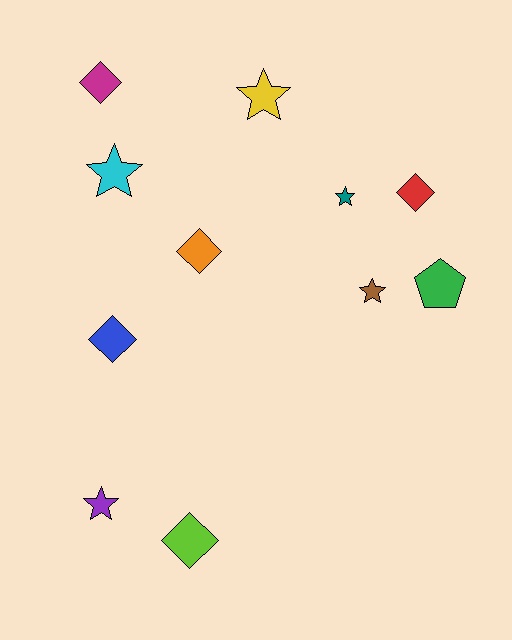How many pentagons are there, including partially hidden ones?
There is 1 pentagon.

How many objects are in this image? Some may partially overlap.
There are 11 objects.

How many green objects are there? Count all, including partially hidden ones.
There is 1 green object.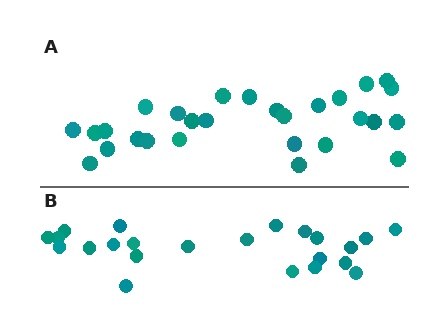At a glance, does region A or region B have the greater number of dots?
Region A (the top region) has more dots.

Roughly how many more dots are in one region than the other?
Region A has about 5 more dots than region B.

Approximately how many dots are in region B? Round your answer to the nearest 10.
About 20 dots. (The exact count is 23, which rounds to 20.)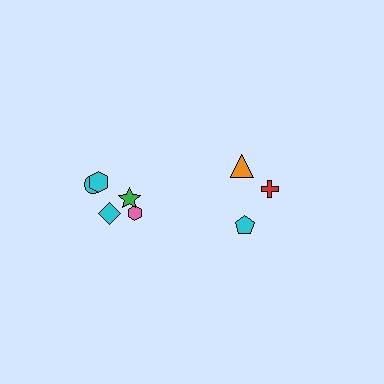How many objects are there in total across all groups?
There are 8 objects.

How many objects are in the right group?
There are 3 objects.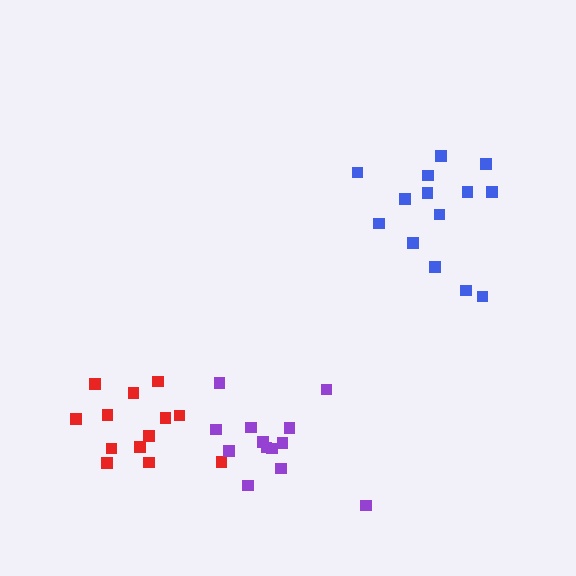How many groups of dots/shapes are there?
There are 3 groups.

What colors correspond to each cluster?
The clusters are colored: red, purple, blue.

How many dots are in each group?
Group 1: 13 dots, Group 2: 13 dots, Group 3: 14 dots (40 total).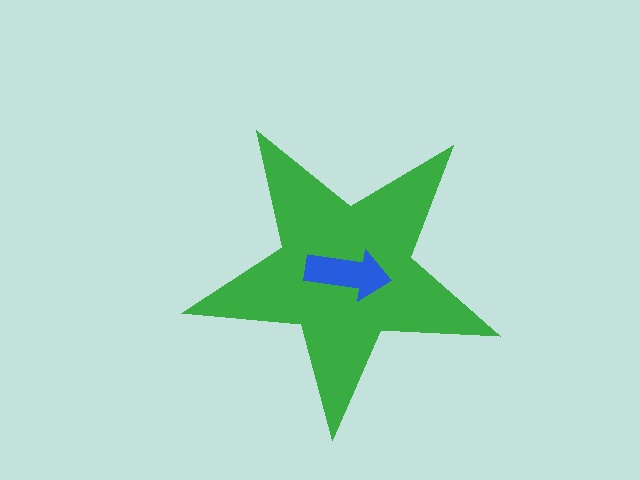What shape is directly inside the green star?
The blue arrow.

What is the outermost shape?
The green star.